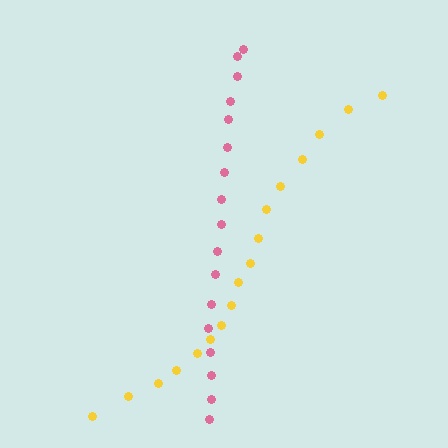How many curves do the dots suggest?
There are 2 distinct paths.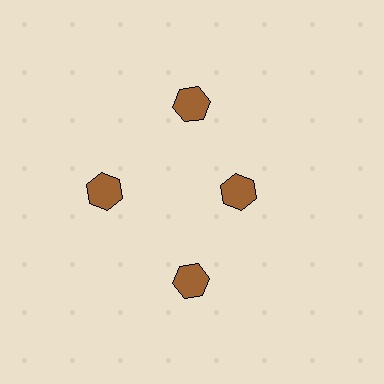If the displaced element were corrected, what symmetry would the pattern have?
It would have 4-fold rotational symmetry — the pattern would map onto itself every 90 degrees.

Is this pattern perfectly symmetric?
No. The 4 brown hexagons are arranged in a ring, but one element near the 3 o'clock position is pulled inward toward the center, breaking the 4-fold rotational symmetry.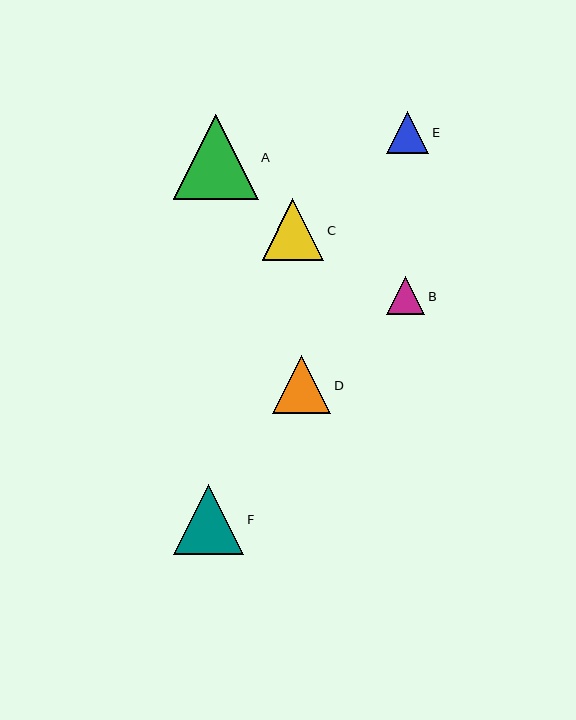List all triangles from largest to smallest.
From largest to smallest: A, F, C, D, E, B.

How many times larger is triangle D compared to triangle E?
Triangle D is approximately 1.4 times the size of triangle E.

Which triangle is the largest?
Triangle A is the largest with a size of approximately 85 pixels.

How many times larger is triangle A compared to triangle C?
Triangle A is approximately 1.4 times the size of triangle C.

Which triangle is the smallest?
Triangle B is the smallest with a size of approximately 38 pixels.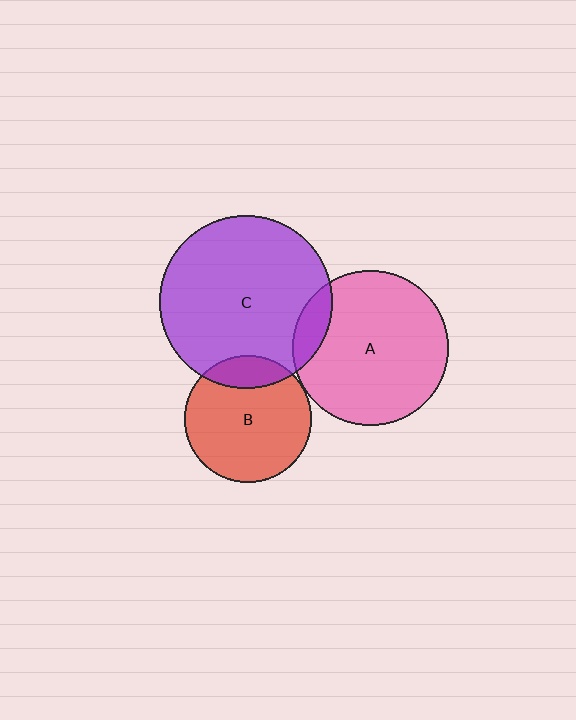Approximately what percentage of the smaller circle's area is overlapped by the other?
Approximately 10%.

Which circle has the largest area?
Circle C (purple).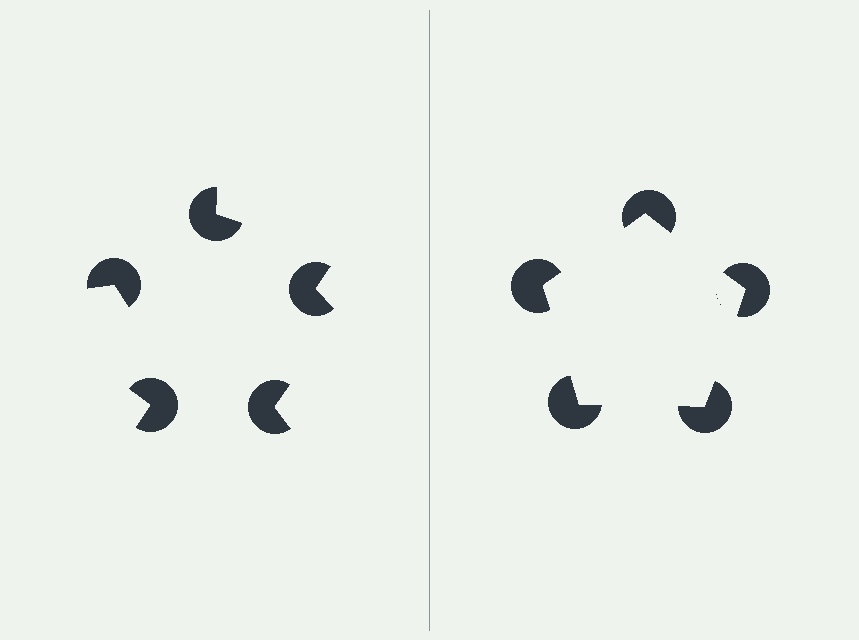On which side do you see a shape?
An illusory pentagon appears on the right side. On the left side the wedge cuts are rotated, so no coherent shape forms.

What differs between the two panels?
The pac-man discs are positioned identically on both sides; only the wedge orientations differ. On the right they align to a pentagon; on the left they are misaligned.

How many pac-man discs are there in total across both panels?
10 — 5 on each side.